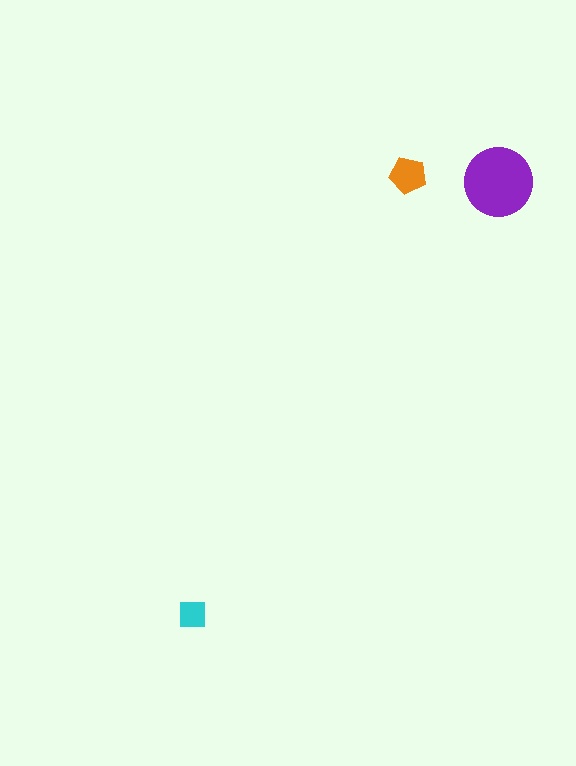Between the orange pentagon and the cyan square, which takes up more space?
The orange pentagon.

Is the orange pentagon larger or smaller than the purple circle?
Smaller.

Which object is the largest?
The purple circle.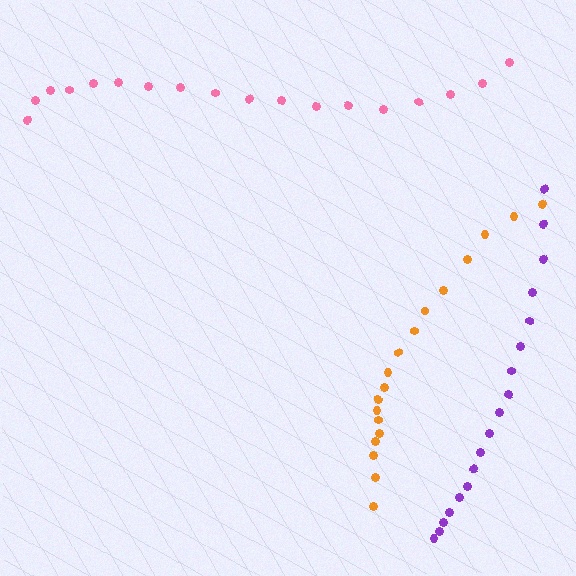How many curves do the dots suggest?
There are 3 distinct paths.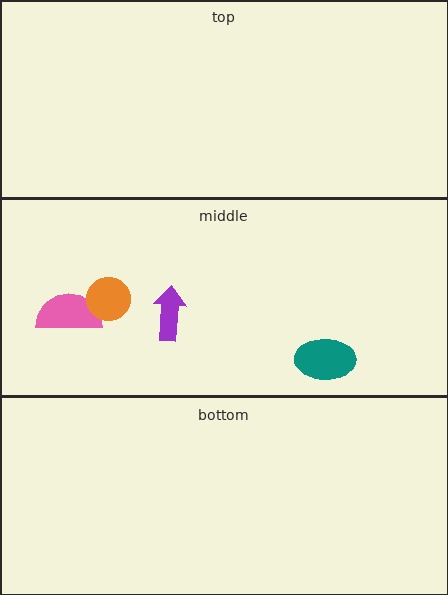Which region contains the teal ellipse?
The middle region.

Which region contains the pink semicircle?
The middle region.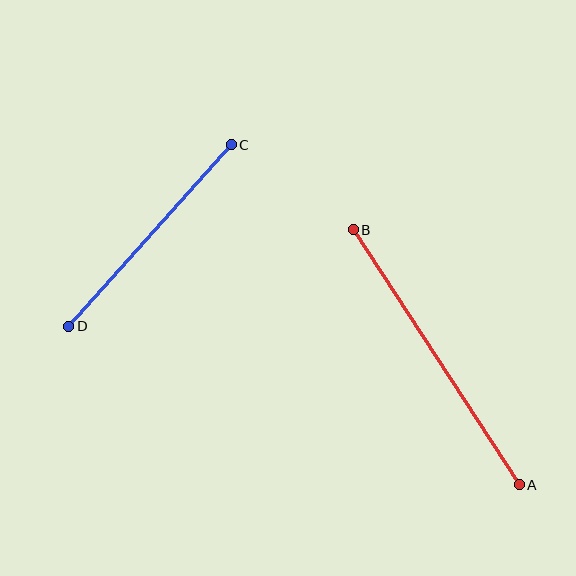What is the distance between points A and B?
The distance is approximately 304 pixels.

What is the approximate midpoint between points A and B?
The midpoint is at approximately (436, 357) pixels.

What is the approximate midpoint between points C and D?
The midpoint is at approximately (150, 236) pixels.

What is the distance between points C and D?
The distance is approximately 244 pixels.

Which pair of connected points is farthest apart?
Points A and B are farthest apart.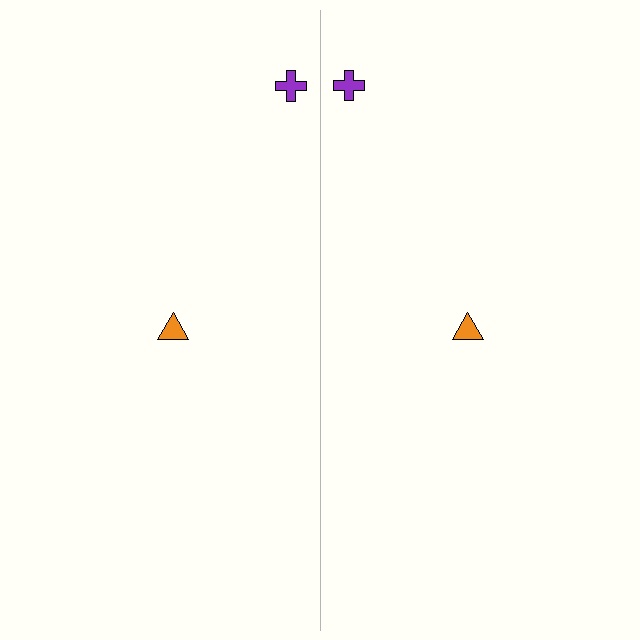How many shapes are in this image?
There are 4 shapes in this image.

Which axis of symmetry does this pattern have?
The pattern has a vertical axis of symmetry running through the center of the image.